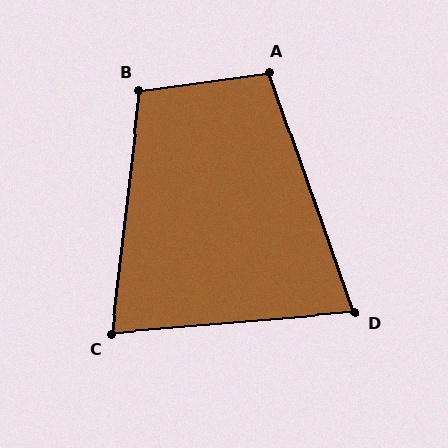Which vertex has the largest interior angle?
B, at approximately 104 degrees.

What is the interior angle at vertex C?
Approximately 78 degrees (acute).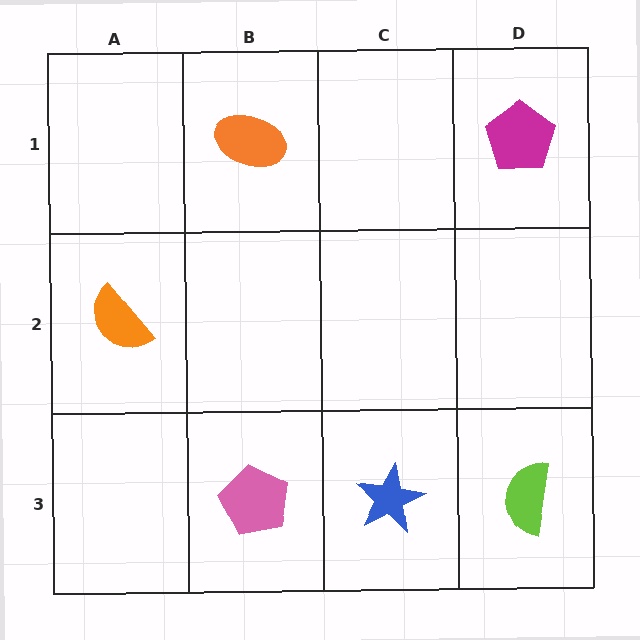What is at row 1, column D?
A magenta pentagon.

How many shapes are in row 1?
2 shapes.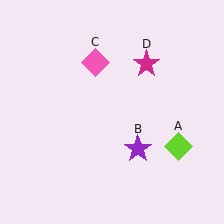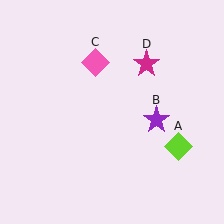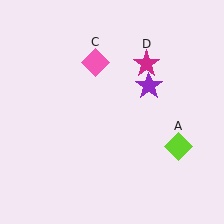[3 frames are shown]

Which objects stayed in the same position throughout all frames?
Lime diamond (object A) and pink diamond (object C) and magenta star (object D) remained stationary.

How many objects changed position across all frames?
1 object changed position: purple star (object B).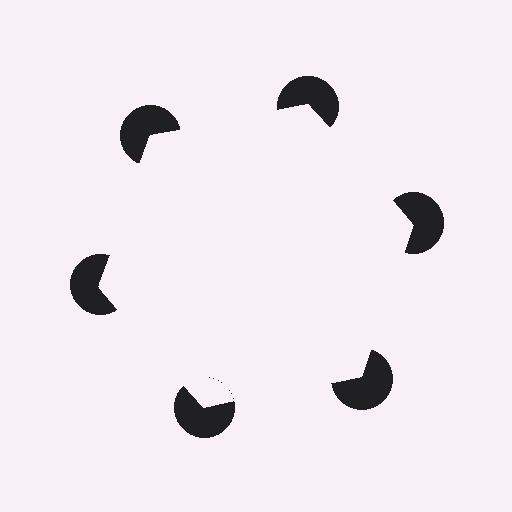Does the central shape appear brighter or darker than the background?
It typically appears slightly brighter than the background, even though no actual brightness change is drawn.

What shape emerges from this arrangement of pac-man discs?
An illusory hexagon — its edges are inferred from the aligned wedge cuts in the pac-man discs, not physically drawn.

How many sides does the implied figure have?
6 sides.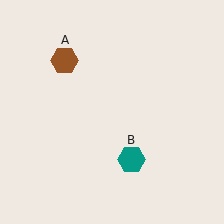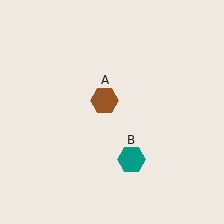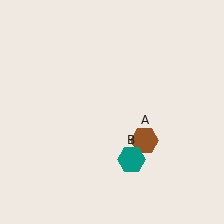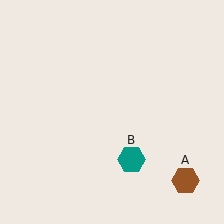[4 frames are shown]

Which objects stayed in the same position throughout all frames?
Teal hexagon (object B) remained stationary.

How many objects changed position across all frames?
1 object changed position: brown hexagon (object A).